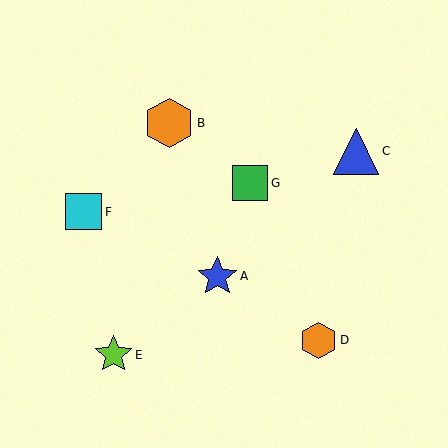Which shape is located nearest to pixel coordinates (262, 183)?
The green square (labeled G) at (250, 183) is nearest to that location.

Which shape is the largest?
The orange hexagon (labeled B) is the largest.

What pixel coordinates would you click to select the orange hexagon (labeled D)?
Click at (319, 340) to select the orange hexagon D.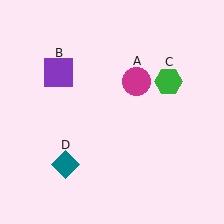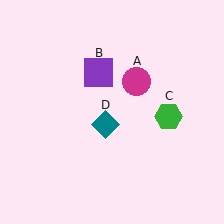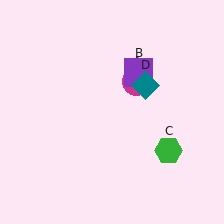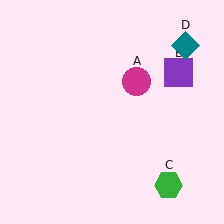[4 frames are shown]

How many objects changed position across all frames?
3 objects changed position: purple square (object B), green hexagon (object C), teal diamond (object D).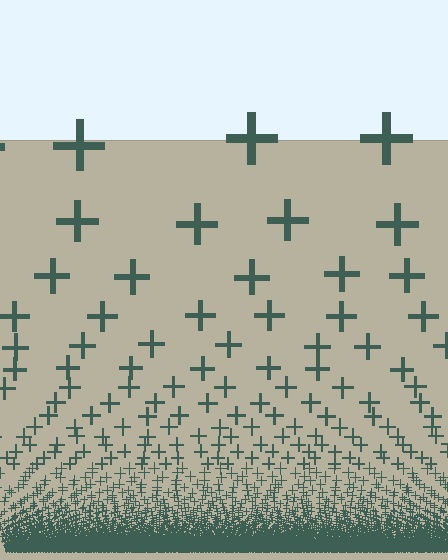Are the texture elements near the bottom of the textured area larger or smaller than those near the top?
Smaller. The gradient is inverted — elements near the bottom are smaller and denser.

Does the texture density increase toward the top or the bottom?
Density increases toward the bottom.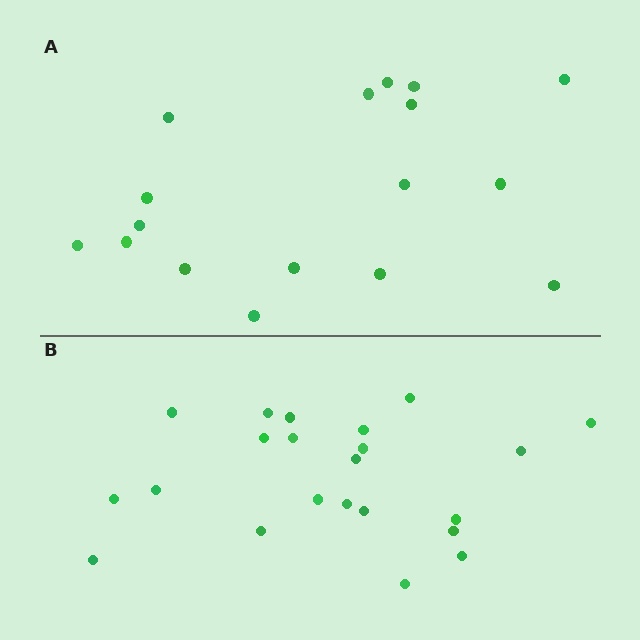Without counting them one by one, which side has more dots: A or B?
Region B (the bottom region) has more dots.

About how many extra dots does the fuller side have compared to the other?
Region B has about 5 more dots than region A.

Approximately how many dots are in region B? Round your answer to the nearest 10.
About 20 dots. (The exact count is 22, which rounds to 20.)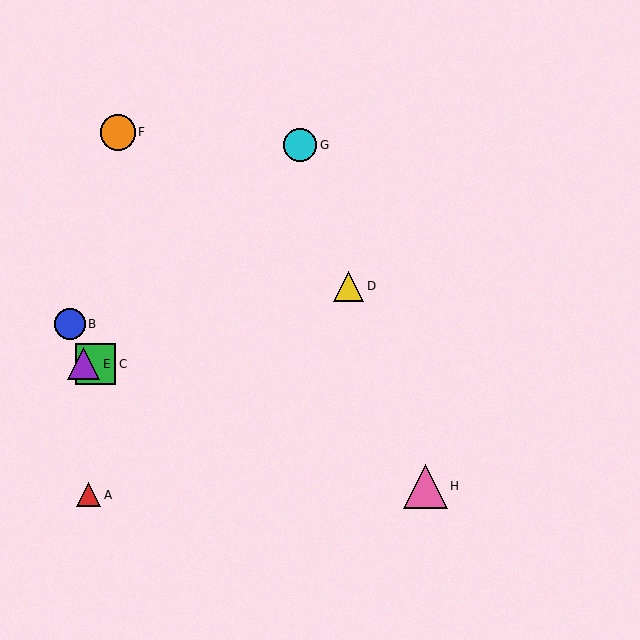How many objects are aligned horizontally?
2 objects (C, E) are aligned horizontally.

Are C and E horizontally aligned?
Yes, both are at y≈364.